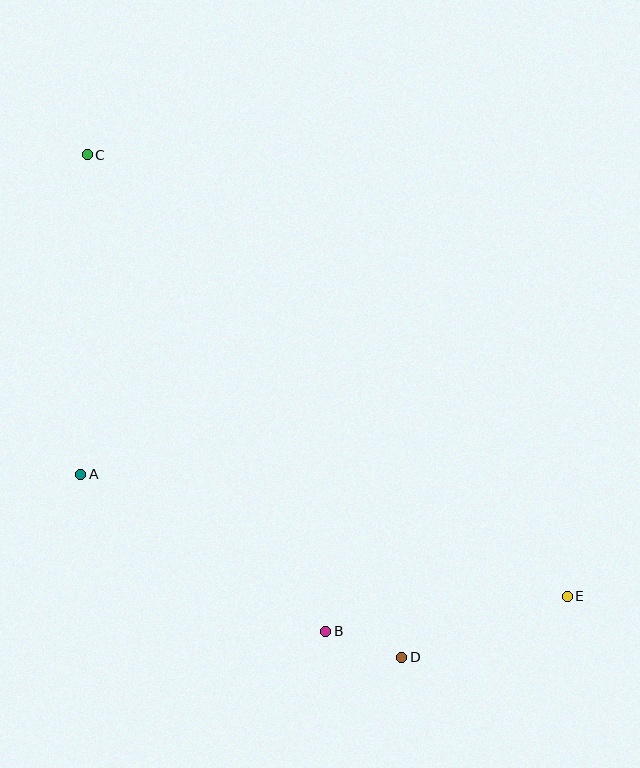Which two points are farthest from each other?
Points C and E are farthest from each other.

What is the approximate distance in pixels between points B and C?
The distance between B and C is approximately 533 pixels.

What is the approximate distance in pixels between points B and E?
The distance between B and E is approximately 244 pixels.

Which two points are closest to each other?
Points B and D are closest to each other.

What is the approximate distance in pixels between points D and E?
The distance between D and E is approximately 176 pixels.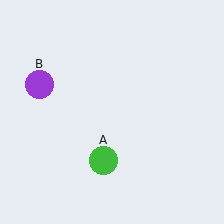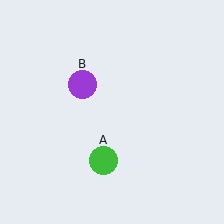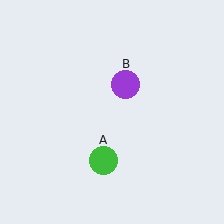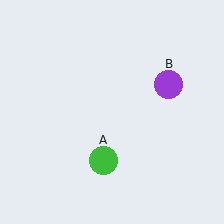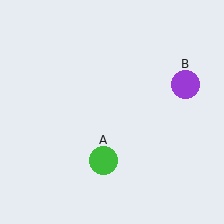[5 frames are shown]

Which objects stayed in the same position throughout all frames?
Green circle (object A) remained stationary.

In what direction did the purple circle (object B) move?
The purple circle (object B) moved right.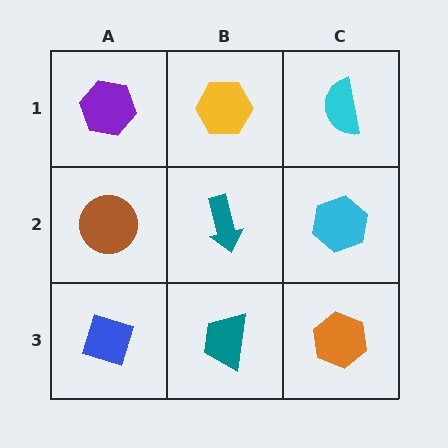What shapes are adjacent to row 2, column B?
A yellow hexagon (row 1, column B), a teal trapezoid (row 3, column B), a brown circle (row 2, column A), a cyan hexagon (row 2, column C).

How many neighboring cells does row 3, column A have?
2.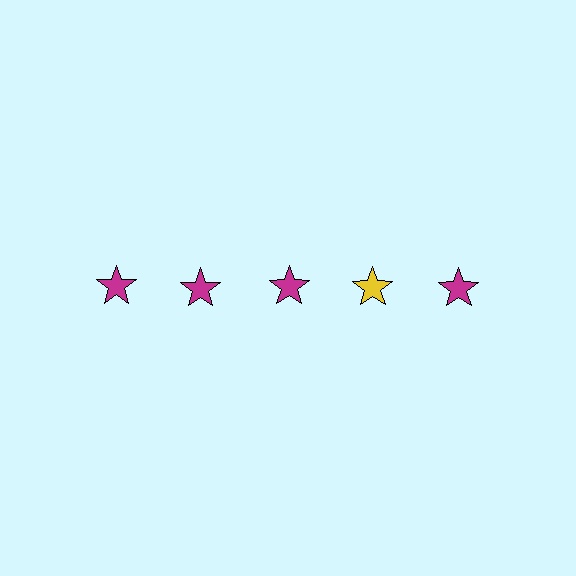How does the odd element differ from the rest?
It has a different color: yellow instead of magenta.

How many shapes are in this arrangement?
There are 5 shapes arranged in a grid pattern.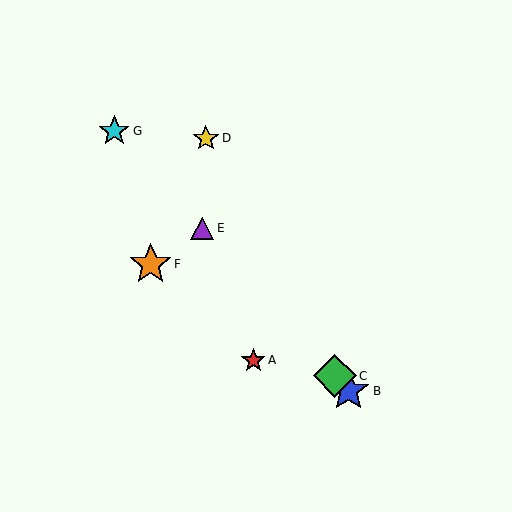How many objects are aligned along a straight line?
4 objects (B, C, E, G) are aligned along a straight line.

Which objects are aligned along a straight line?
Objects B, C, E, G are aligned along a straight line.